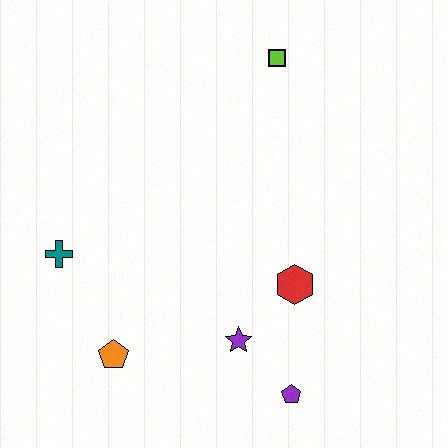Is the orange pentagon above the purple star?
No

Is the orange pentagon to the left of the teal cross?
No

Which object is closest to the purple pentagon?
The purple star is closest to the purple pentagon.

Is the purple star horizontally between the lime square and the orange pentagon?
Yes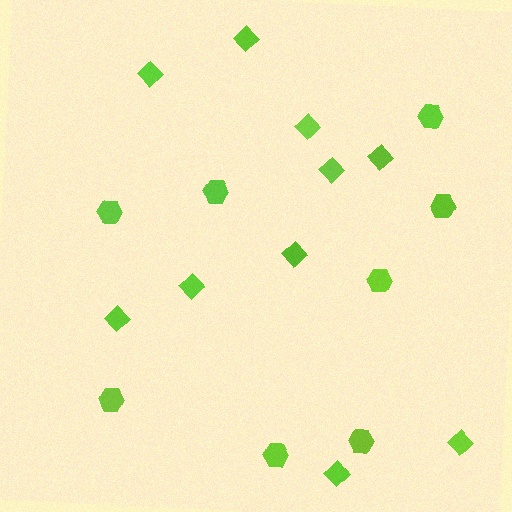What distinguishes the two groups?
There are 2 groups: one group of hexagons (8) and one group of diamonds (10).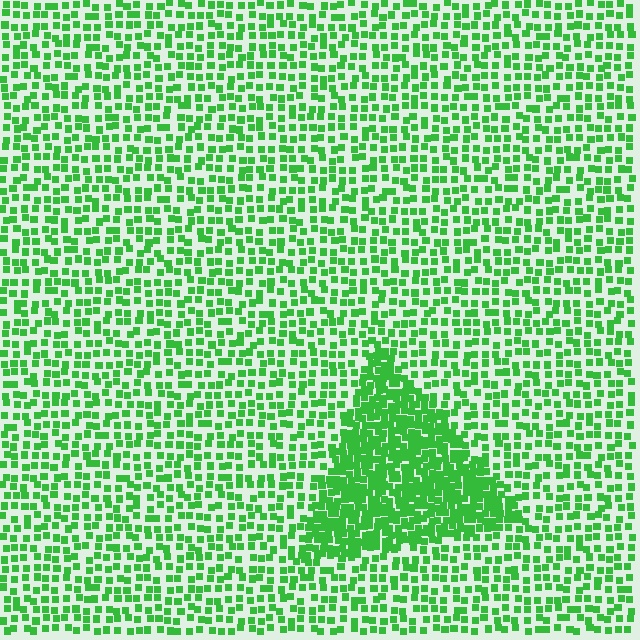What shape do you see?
I see a triangle.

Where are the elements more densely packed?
The elements are more densely packed inside the triangle boundary.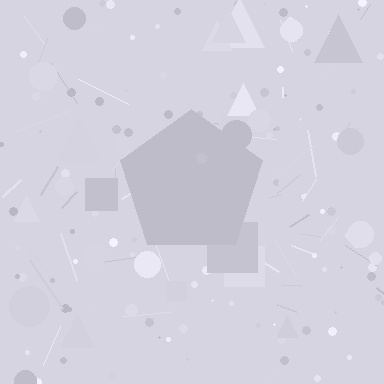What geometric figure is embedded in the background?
A pentagon is embedded in the background.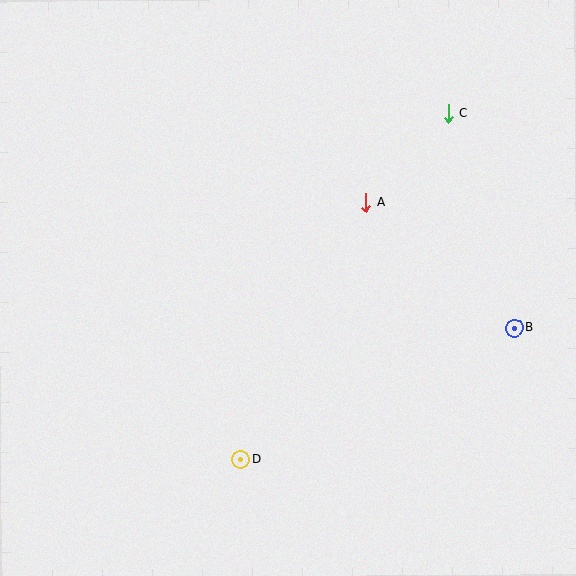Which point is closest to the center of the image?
Point A at (366, 203) is closest to the center.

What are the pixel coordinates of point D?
Point D is at (241, 460).